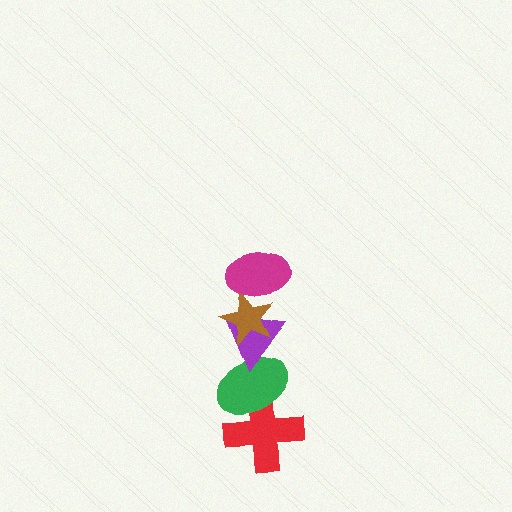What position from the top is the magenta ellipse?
The magenta ellipse is 1st from the top.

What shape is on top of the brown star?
The magenta ellipse is on top of the brown star.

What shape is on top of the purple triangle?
The brown star is on top of the purple triangle.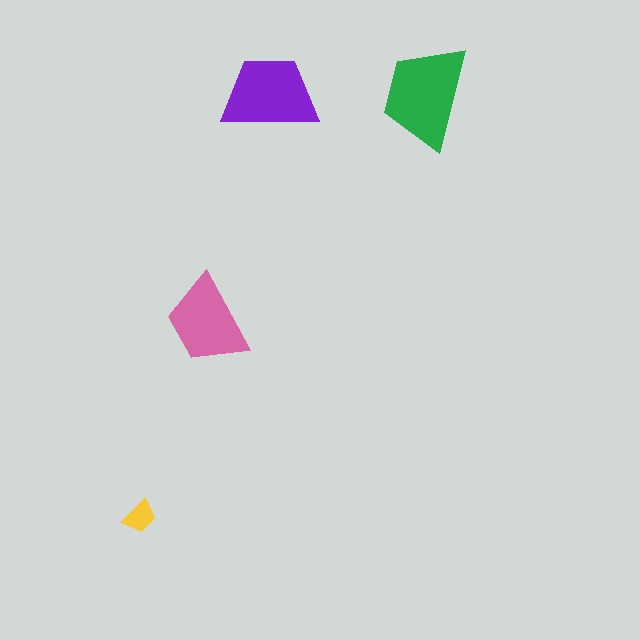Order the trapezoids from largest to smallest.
the green one, the purple one, the pink one, the yellow one.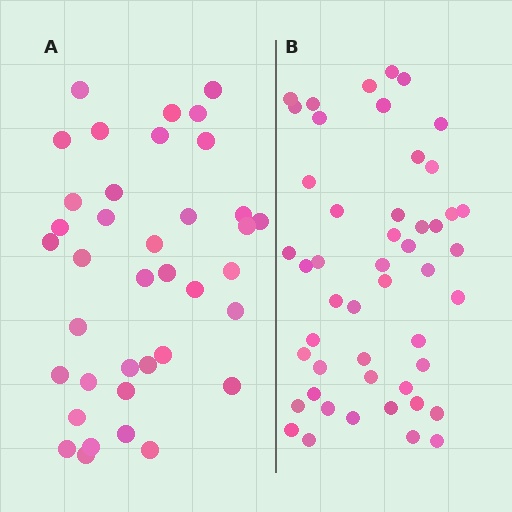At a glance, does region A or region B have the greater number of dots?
Region B (the right region) has more dots.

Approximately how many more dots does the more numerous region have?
Region B has roughly 12 or so more dots than region A.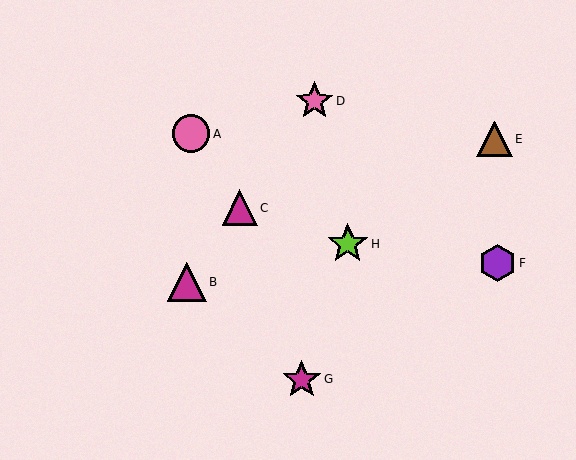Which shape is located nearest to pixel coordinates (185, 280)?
The magenta triangle (labeled B) at (187, 282) is nearest to that location.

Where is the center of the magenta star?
The center of the magenta star is at (302, 379).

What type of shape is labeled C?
Shape C is a magenta triangle.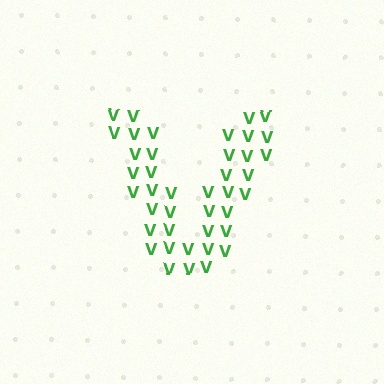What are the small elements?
The small elements are letter V's.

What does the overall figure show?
The overall figure shows the letter V.